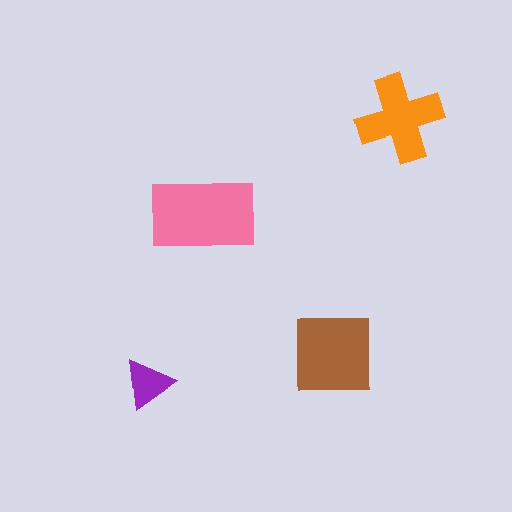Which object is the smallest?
The purple triangle.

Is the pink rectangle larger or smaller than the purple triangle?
Larger.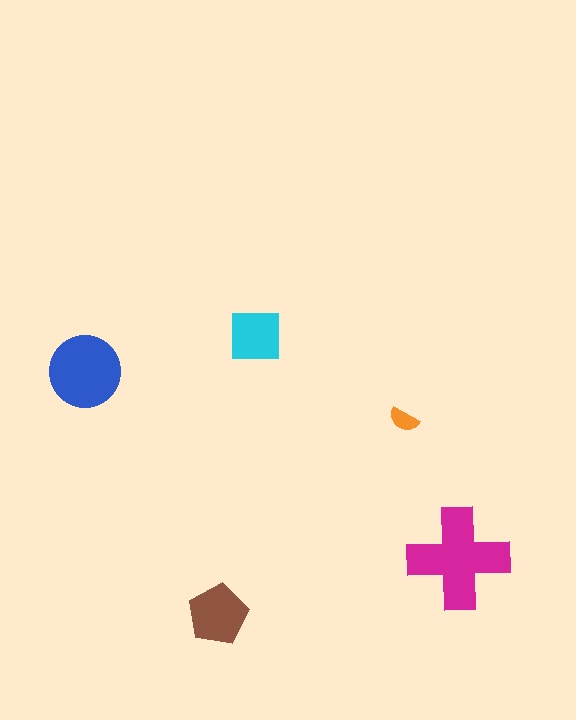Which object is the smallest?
The orange semicircle.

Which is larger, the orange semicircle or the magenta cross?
The magenta cross.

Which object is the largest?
The magenta cross.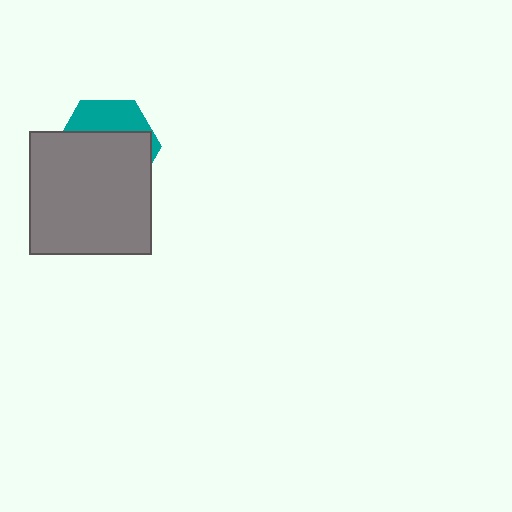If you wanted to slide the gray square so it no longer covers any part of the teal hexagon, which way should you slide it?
Slide it down — that is the most direct way to separate the two shapes.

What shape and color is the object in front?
The object in front is a gray square.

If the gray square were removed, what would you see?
You would see the complete teal hexagon.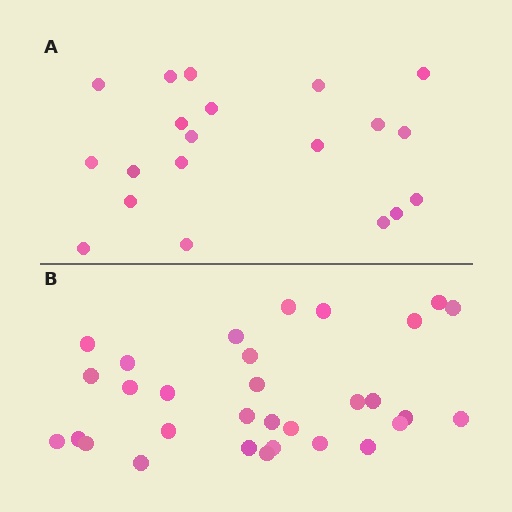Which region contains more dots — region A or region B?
Region B (the bottom region) has more dots.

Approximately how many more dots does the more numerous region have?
Region B has roughly 12 or so more dots than region A.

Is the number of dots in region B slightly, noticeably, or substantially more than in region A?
Region B has substantially more. The ratio is roughly 1.6 to 1.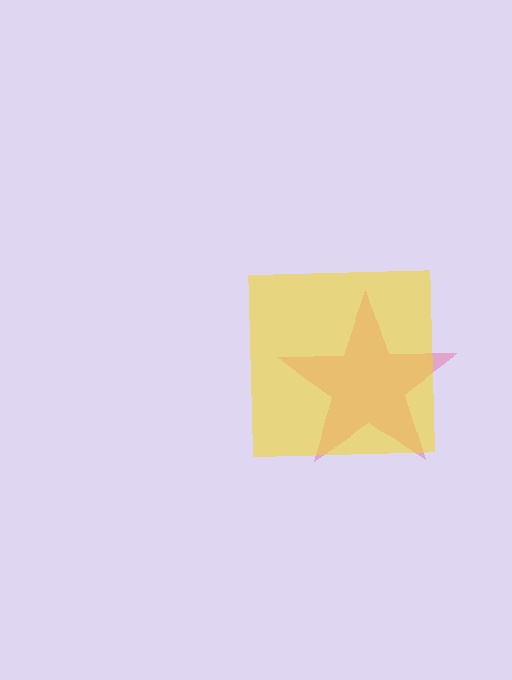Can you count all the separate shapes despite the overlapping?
Yes, there are 2 separate shapes.